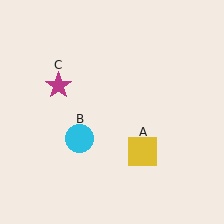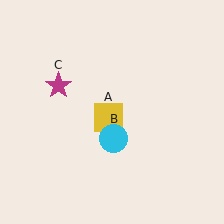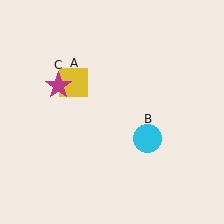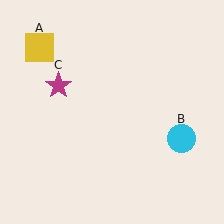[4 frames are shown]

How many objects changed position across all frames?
2 objects changed position: yellow square (object A), cyan circle (object B).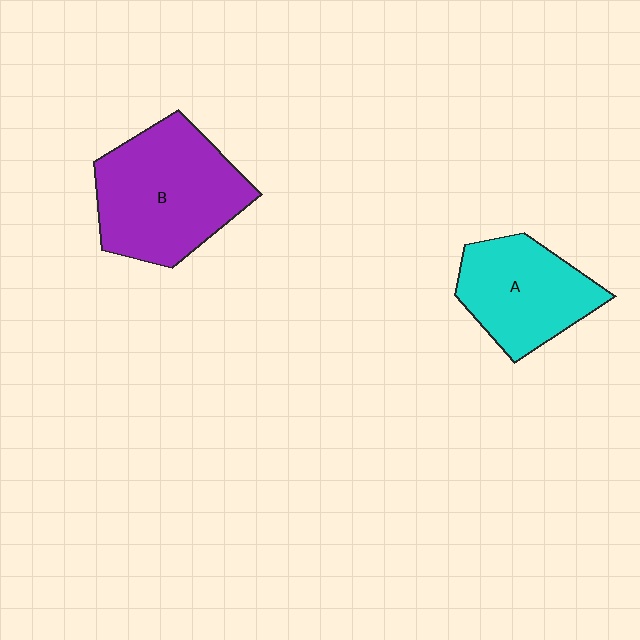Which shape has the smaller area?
Shape A (cyan).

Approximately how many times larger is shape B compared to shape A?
Approximately 1.4 times.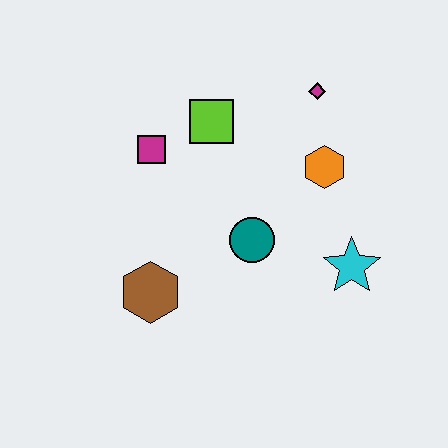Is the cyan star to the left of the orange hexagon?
No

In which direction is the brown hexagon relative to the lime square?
The brown hexagon is below the lime square.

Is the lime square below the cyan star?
No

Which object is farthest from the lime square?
The cyan star is farthest from the lime square.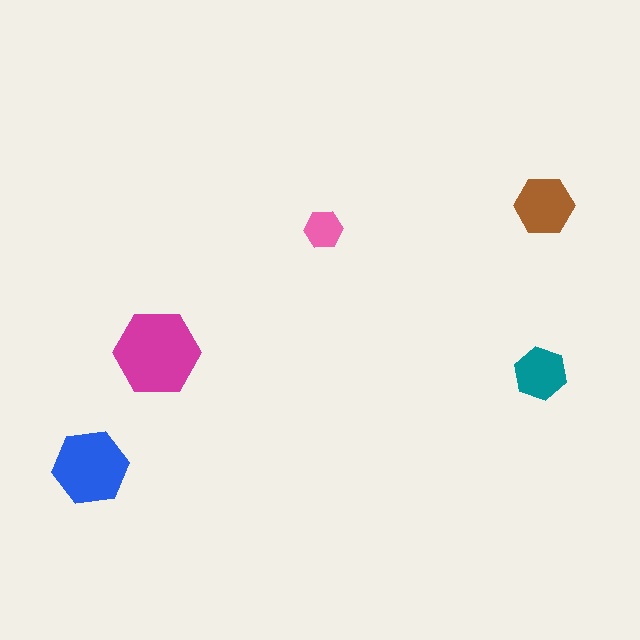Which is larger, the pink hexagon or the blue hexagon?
The blue one.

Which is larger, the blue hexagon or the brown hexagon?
The blue one.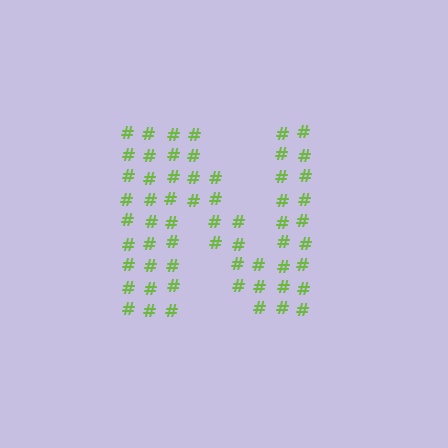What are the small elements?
The small elements are hash symbols.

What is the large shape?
The large shape is the letter N.